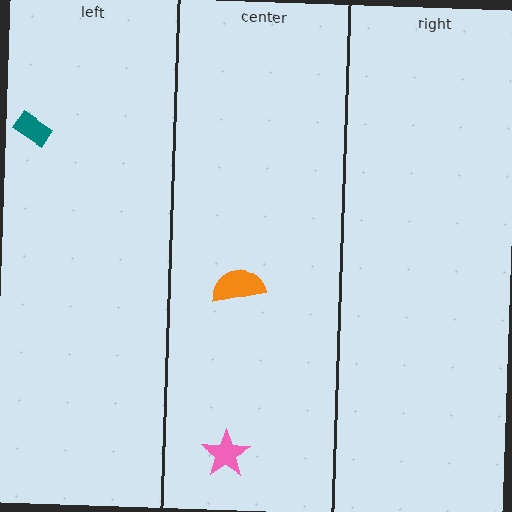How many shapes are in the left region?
1.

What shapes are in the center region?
The pink star, the orange semicircle.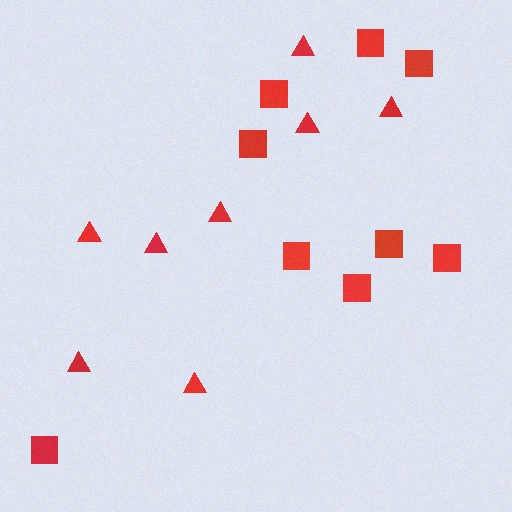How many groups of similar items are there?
There are 2 groups: one group of triangles (8) and one group of squares (9).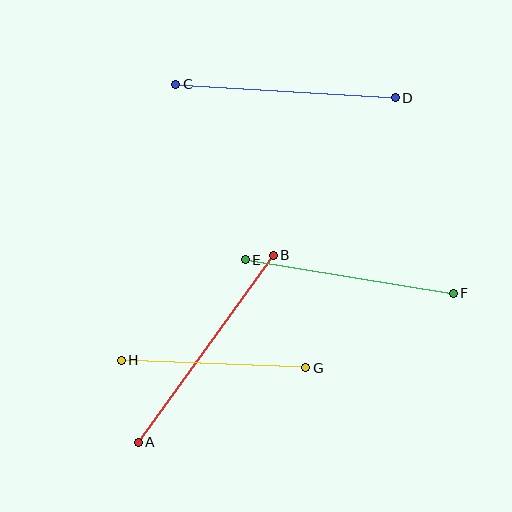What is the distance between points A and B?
The distance is approximately 230 pixels.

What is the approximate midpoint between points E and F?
The midpoint is at approximately (349, 276) pixels.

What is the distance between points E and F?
The distance is approximately 211 pixels.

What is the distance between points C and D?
The distance is approximately 220 pixels.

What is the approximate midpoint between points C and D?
The midpoint is at approximately (285, 91) pixels.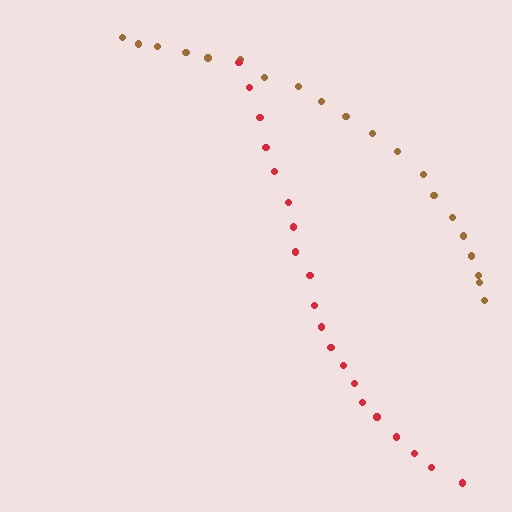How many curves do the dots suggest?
There are 2 distinct paths.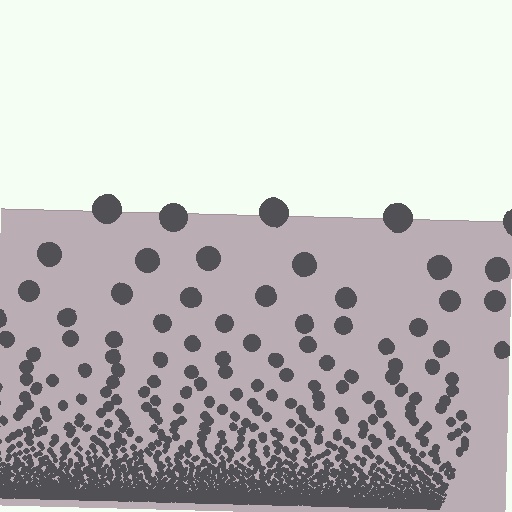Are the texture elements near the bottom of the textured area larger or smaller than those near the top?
Smaller. The gradient is inverted — elements near the bottom are smaller and denser.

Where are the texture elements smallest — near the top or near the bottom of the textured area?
Near the bottom.